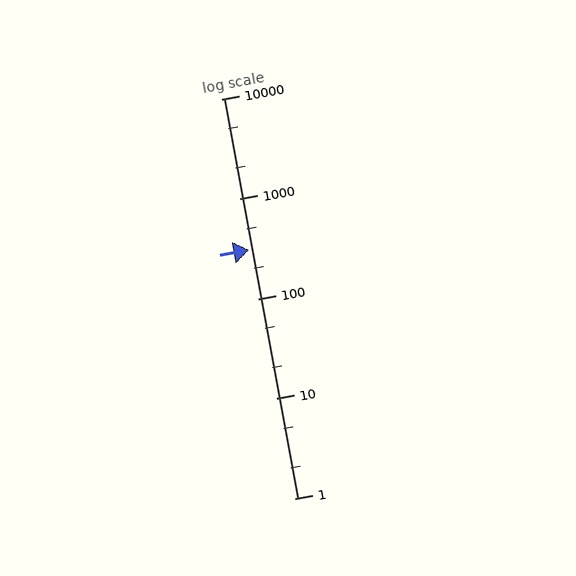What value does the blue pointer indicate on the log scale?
The pointer indicates approximately 310.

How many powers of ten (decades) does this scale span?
The scale spans 4 decades, from 1 to 10000.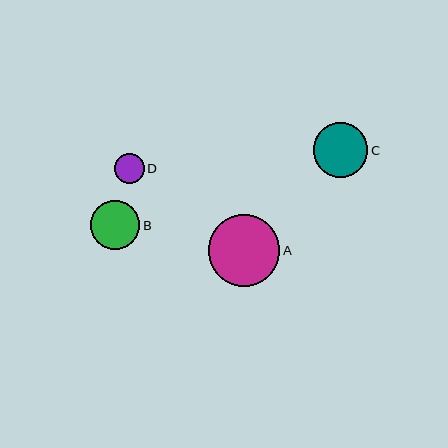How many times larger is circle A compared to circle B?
Circle A is approximately 1.4 times the size of circle B.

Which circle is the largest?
Circle A is the largest with a size of approximately 71 pixels.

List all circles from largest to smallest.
From largest to smallest: A, C, B, D.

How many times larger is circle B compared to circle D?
Circle B is approximately 1.7 times the size of circle D.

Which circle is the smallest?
Circle D is the smallest with a size of approximately 30 pixels.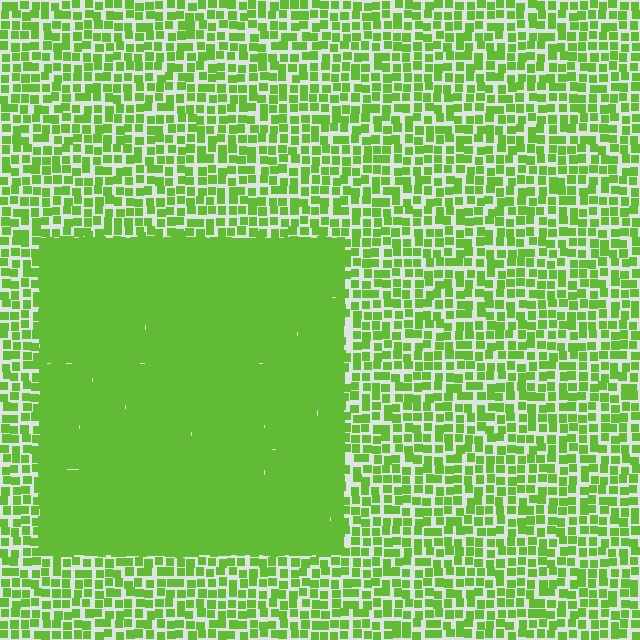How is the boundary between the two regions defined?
The boundary is defined by a change in element density (approximately 2.4x ratio). All elements are the same color, size, and shape.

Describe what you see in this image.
The image contains small lime elements arranged at two different densities. A rectangle-shaped region is visible where the elements are more densely packed than the surrounding area.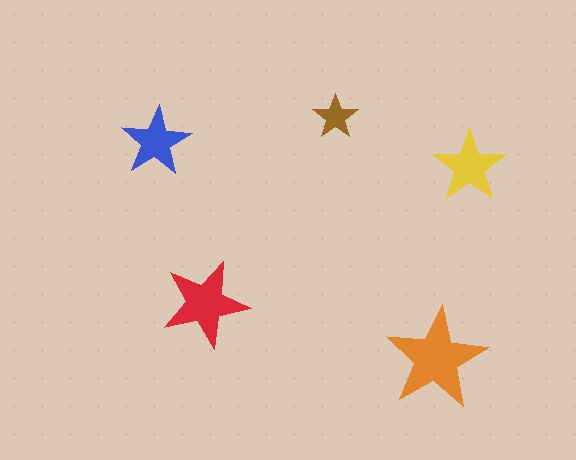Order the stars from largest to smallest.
the orange one, the red one, the yellow one, the blue one, the brown one.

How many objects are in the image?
There are 5 objects in the image.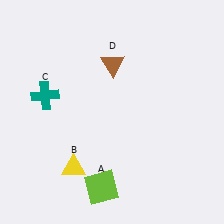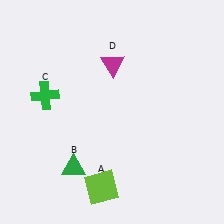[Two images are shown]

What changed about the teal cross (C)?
In Image 1, C is teal. In Image 2, it changed to green.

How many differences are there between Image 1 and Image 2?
There are 3 differences between the two images.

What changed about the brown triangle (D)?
In Image 1, D is brown. In Image 2, it changed to magenta.